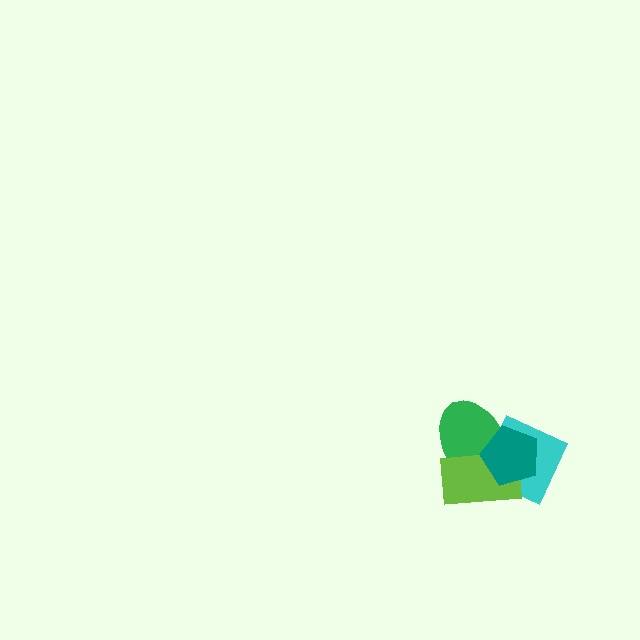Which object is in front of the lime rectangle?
The teal pentagon is in front of the lime rectangle.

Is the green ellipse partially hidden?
Yes, it is partially covered by another shape.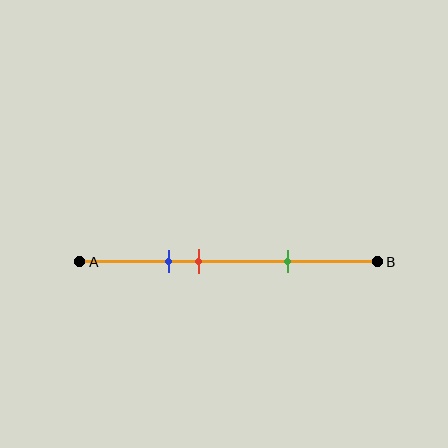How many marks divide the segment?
There are 3 marks dividing the segment.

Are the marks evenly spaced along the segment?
No, the marks are not evenly spaced.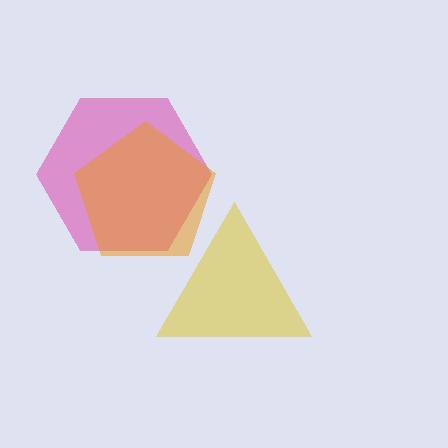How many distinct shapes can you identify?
There are 3 distinct shapes: a magenta hexagon, a yellow triangle, an orange pentagon.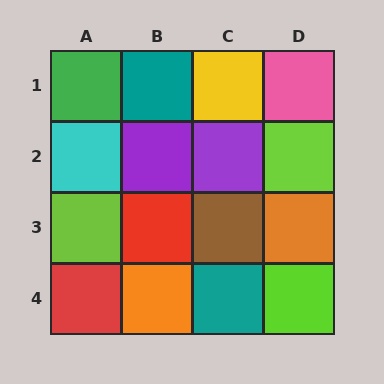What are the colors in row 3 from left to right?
Lime, red, brown, orange.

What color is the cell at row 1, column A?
Green.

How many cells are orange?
2 cells are orange.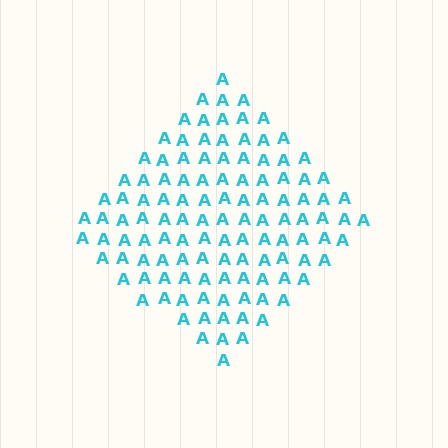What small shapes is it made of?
It is made of small letter A's.